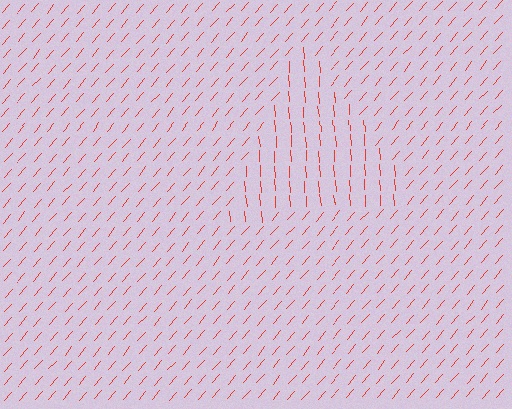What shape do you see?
I see a triangle.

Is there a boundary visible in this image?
Yes, there is a texture boundary formed by a change in line orientation.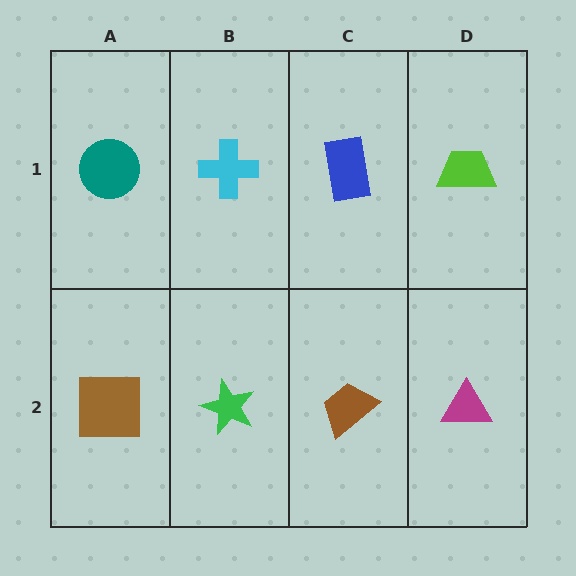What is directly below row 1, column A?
A brown square.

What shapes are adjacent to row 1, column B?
A green star (row 2, column B), a teal circle (row 1, column A), a blue rectangle (row 1, column C).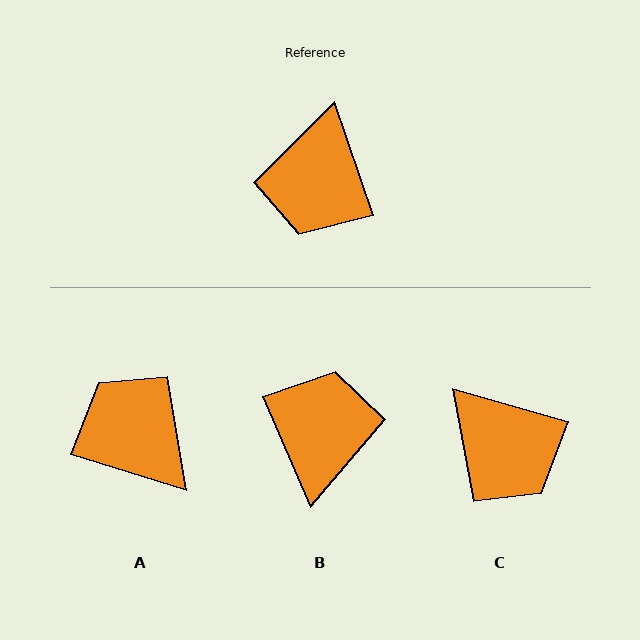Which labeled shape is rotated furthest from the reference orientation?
B, about 175 degrees away.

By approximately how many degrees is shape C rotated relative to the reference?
Approximately 55 degrees counter-clockwise.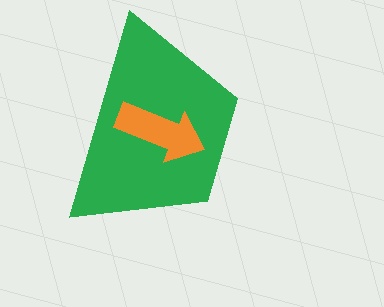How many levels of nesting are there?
2.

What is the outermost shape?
The green trapezoid.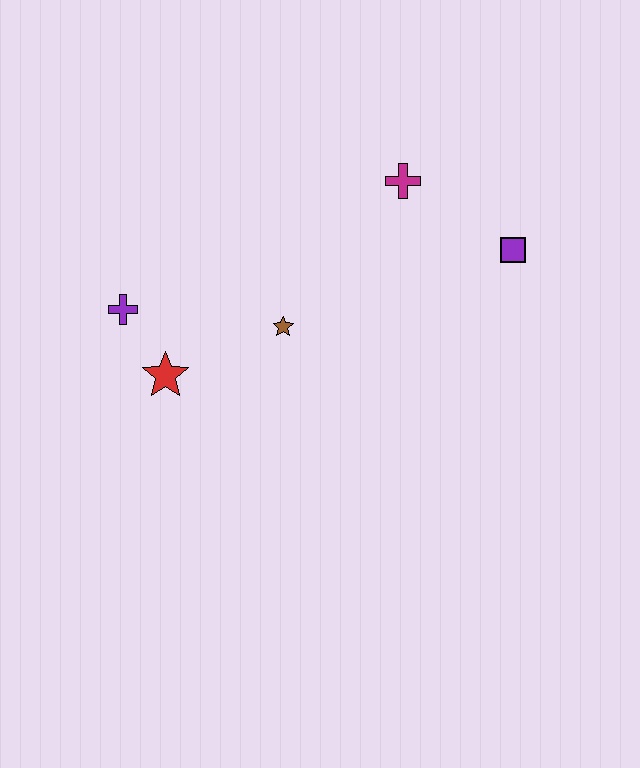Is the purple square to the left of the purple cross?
No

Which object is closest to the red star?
The purple cross is closest to the red star.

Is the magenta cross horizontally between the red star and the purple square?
Yes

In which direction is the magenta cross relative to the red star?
The magenta cross is to the right of the red star.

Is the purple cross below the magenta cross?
Yes